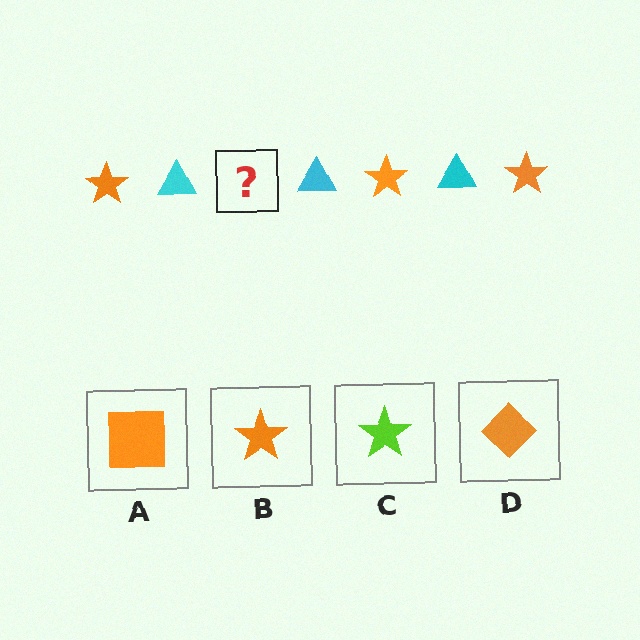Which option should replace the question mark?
Option B.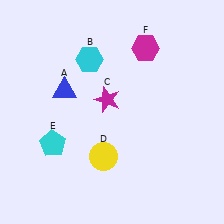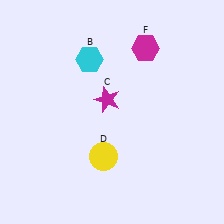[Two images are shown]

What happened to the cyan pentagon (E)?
The cyan pentagon (E) was removed in Image 2. It was in the bottom-left area of Image 1.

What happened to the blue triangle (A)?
The blue triangle (A) was removed in Image 2. It was in the top-left area of Image 1.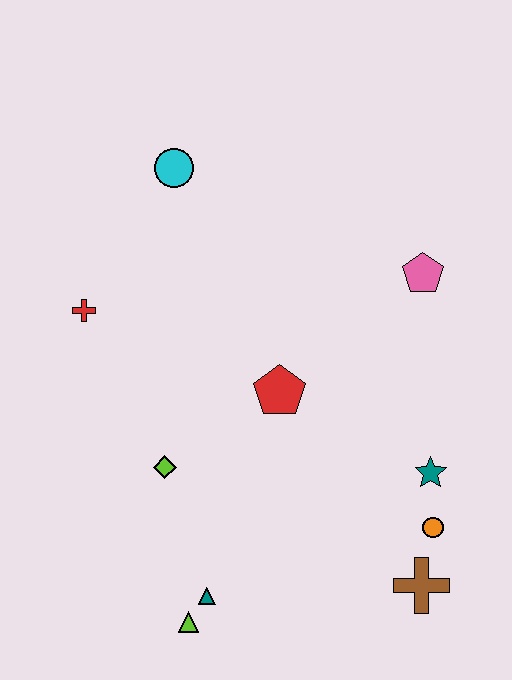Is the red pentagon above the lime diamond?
Yes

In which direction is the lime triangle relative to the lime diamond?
The lime triangle is below the lime diamond.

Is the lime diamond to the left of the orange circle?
Yes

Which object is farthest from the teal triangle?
The cyan circle is farthest from the teal triangle.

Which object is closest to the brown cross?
The orange circle is closest to the brown cross.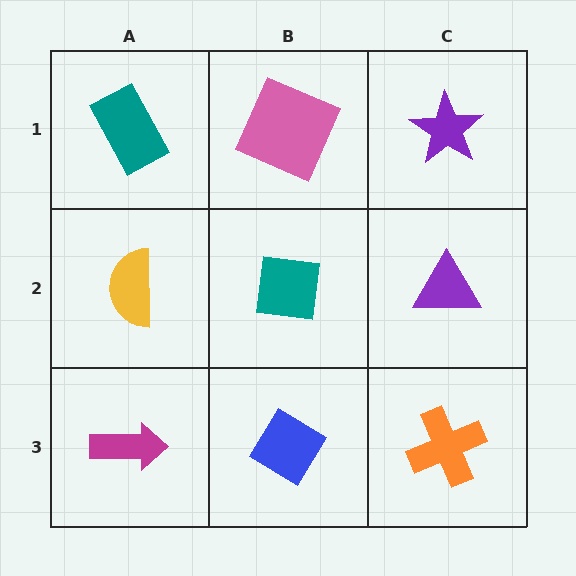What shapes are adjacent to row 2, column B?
A pink square (row 1, column B), a blue diamond (row 3, column B), a yellow semicircle (row 2, column A), a purple triangle (row 2, column C).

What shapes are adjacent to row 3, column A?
A yellow semicircle (row 2, column A), a blue diamond (row 3, column B).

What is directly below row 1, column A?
A yellow semicircle.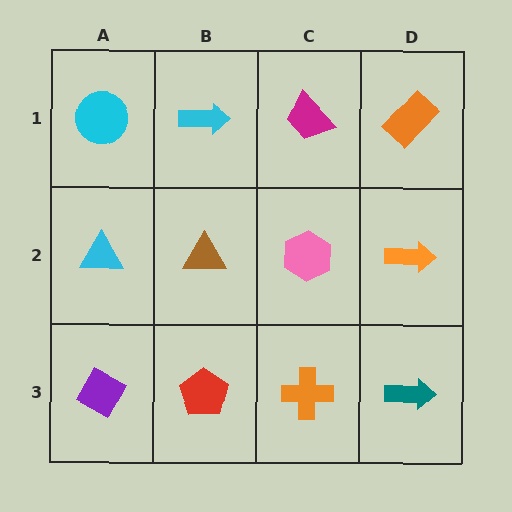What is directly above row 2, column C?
A magenta trapezoid.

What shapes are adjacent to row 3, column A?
A cyan triangle (row 2, column A), a red pentagon (row 3, column B).